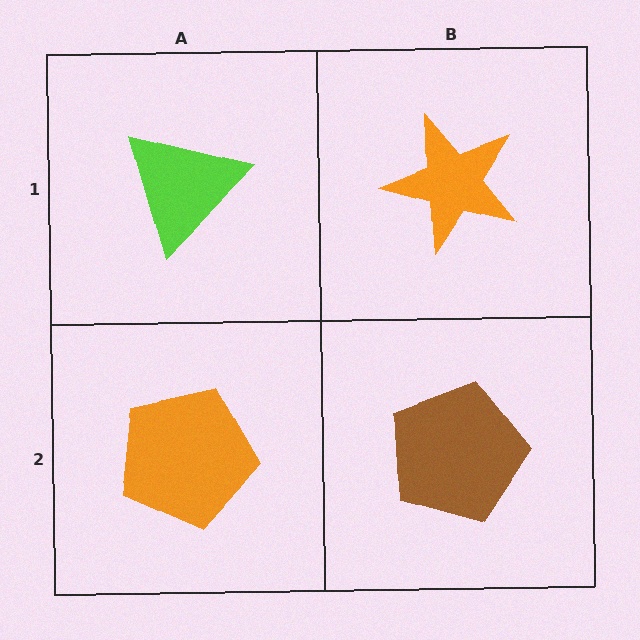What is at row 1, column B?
An orange star.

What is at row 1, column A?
A lime triangle.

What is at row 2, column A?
An orange pentagon.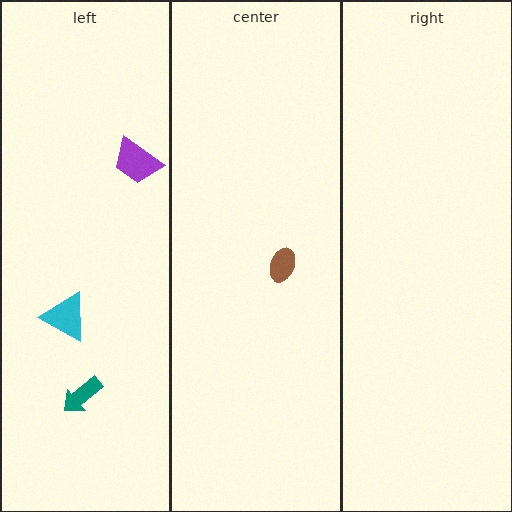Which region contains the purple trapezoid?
The left region.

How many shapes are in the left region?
3.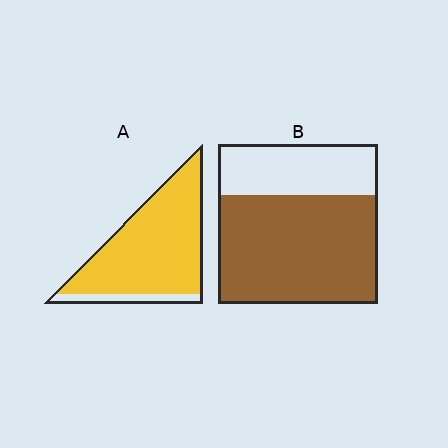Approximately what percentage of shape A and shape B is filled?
A is approximately 90% and B is approximately 70%.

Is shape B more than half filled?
Yes.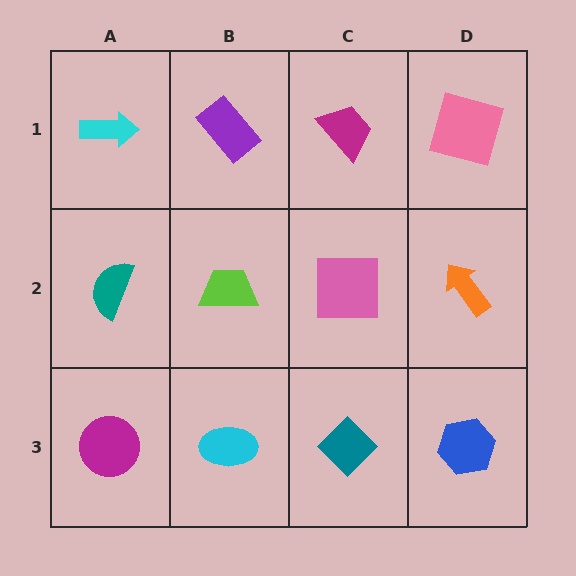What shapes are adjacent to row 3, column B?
A lime trapezoid (row 2, column B), a magenta circle (row 3, column A), a teal diamond (row 3, column C).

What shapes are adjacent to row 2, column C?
A magenta trapezoid (row 1, column C), a teal diamond (row 3, column C), a lime trapezoid (row 2, column B), an orange arrow (row 2, column D).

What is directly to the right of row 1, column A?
A purple rectangle.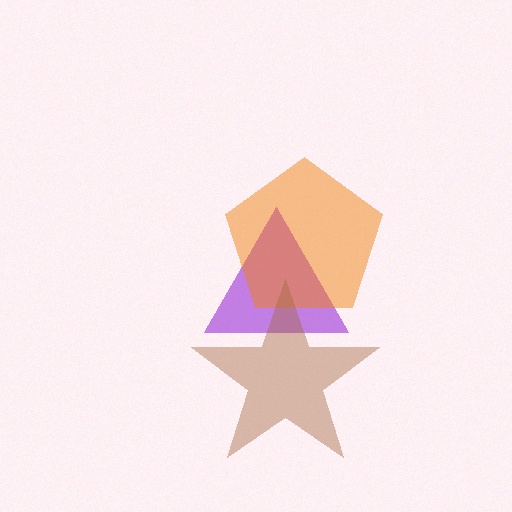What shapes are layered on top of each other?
The layered shapes are: a purple triangle, an orange pentagon, a brown star.